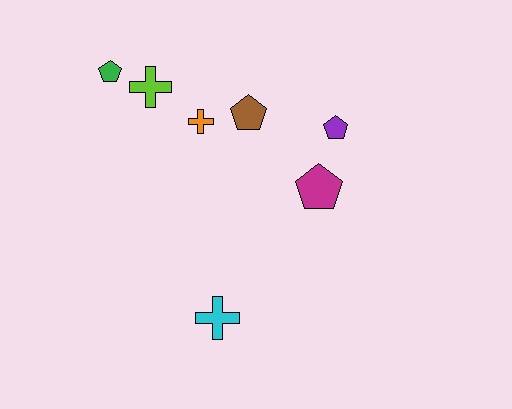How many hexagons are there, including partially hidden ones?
There are no hexagons.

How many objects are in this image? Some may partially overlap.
There are 7 objects.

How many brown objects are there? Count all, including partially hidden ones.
There is 1 brown object.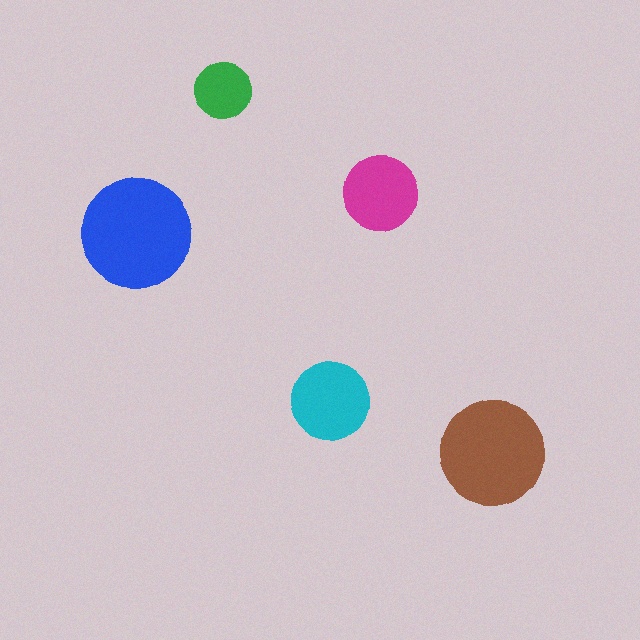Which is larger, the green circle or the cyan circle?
The cyan one.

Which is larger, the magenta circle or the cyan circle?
The cyan one.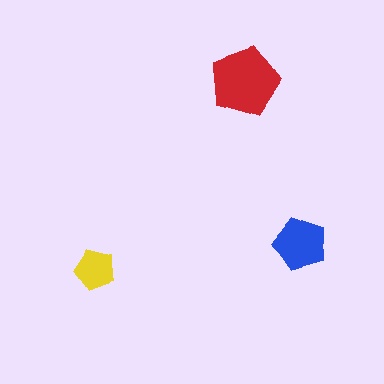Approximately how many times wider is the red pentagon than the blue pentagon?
About 1.5 times wider.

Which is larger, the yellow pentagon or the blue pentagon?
The blue one.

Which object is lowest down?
The yellow pentagon is bottommost.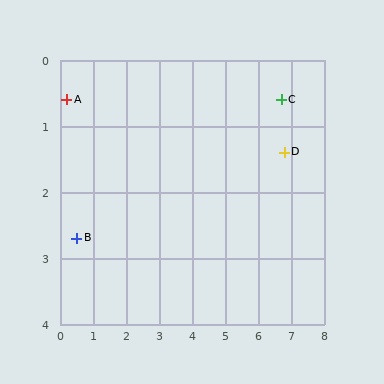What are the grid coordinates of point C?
Point C is at approximately (6.7, 0.6).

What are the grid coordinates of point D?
Point D is at approximately (6.8, 1.4).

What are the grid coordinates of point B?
Point B is at approximately (0.5, 2.7).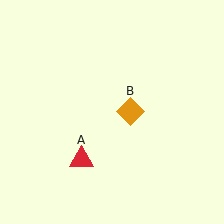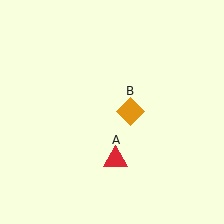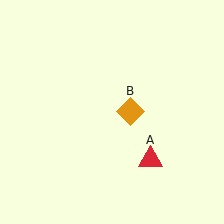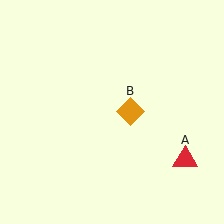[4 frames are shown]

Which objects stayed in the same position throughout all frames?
Orange diamond (object B) remained stationary.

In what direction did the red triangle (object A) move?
The red triangle (object A) moved right.